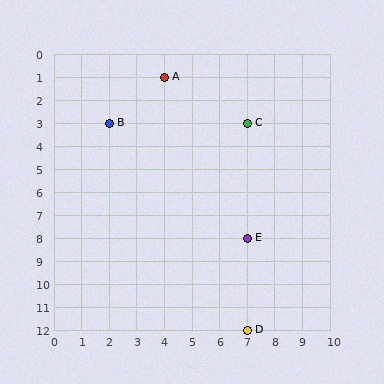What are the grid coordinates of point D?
Point D is at grid coordinates (7, 12).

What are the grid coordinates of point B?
Point B is at grid coordinates (2, 3).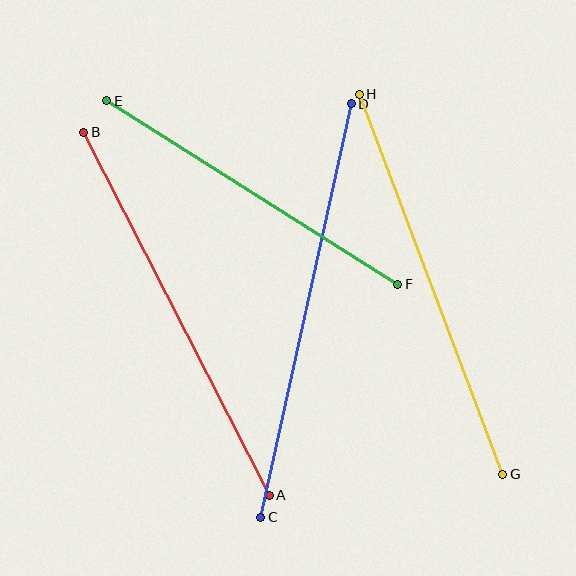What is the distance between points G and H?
The distance is approximately 406 pixels.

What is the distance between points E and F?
The distance is approximately 344 pixels.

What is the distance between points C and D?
The distance is approximately 423 pixels.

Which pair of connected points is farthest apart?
Points C and D are farthest apart.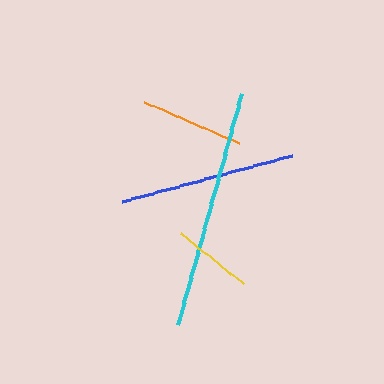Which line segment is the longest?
The cyan line is the longest at approximately 240 pixels.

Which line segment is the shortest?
The yellow line is the shortest at approximately 81 pixels.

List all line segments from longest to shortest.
From longest to shortest: cyan, blue, orange, yellow.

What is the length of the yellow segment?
The yellow segment is approximately 81 pixels long.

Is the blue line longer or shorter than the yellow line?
The blue line is longer than the yellow line.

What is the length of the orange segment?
The orange segment is approximately 103 pixels long.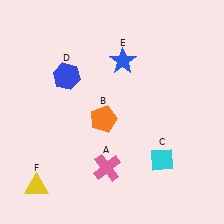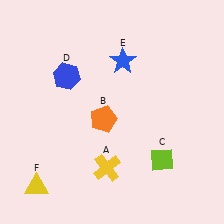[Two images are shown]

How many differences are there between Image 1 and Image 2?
There are 2 differences between the two images.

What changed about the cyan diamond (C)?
In Image 1, C is cyan. In Image 2, it changed to lime.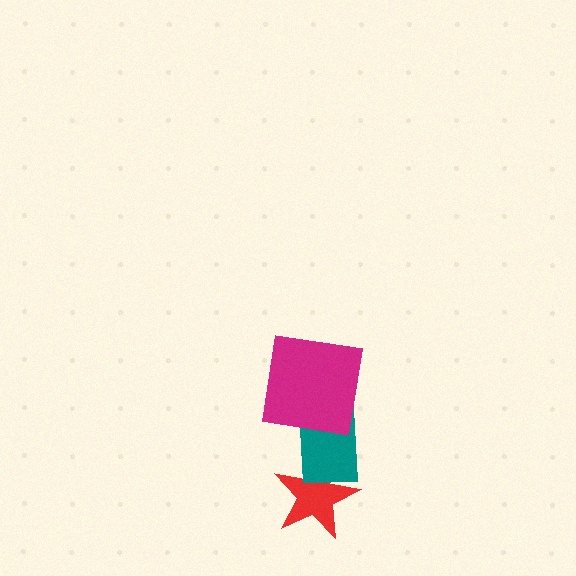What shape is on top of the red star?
The teal rectangle is on top of the red star.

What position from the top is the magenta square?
The magenta square is 1st from the top.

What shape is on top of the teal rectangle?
The magenta square is on top of the teal rectangle.